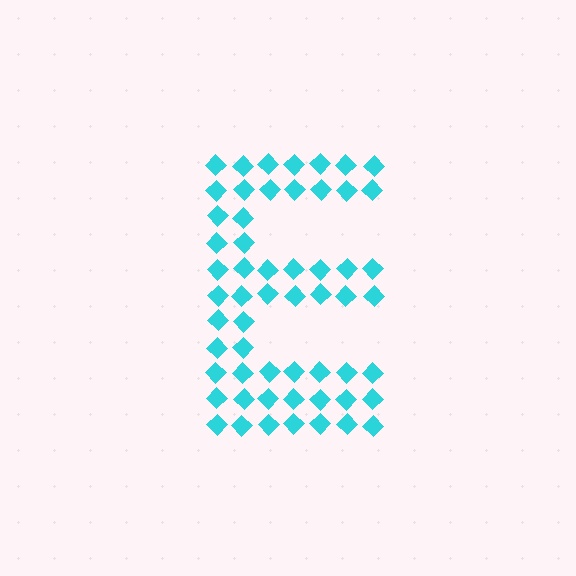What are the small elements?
The small elements are diamonds.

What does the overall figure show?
The overall figure shows the letter E.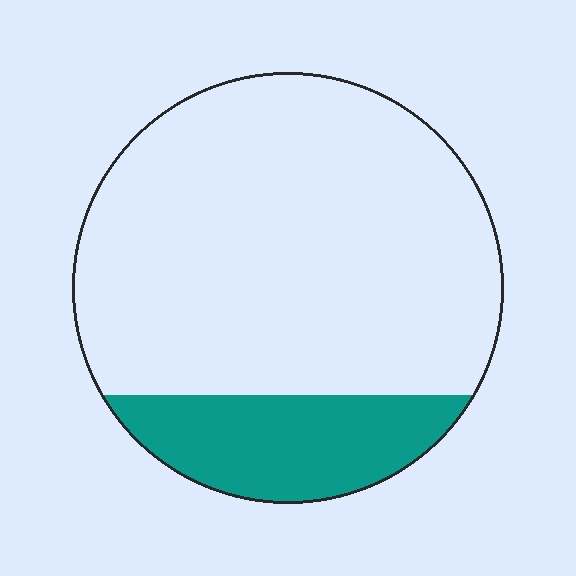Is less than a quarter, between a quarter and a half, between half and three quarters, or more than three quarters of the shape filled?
Less than a quarter.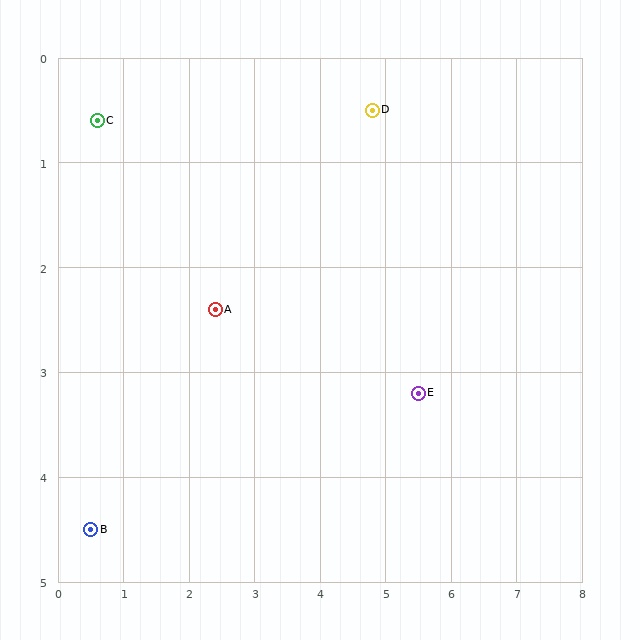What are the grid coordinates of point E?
Point E is at approximately (5.5, 3.2).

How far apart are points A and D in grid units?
Points A and D are about 3.1 grid units apart.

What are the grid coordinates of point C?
Point C is at approximately (0.6, 0.6).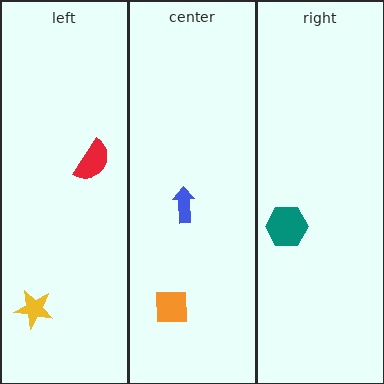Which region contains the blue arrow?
The center region.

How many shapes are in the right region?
1.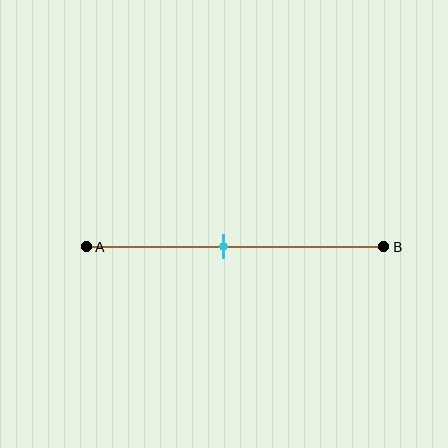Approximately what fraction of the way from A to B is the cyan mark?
The cyan mark is approximately 45% of the way from A to B.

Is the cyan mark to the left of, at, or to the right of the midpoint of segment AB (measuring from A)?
The cyan mark is to the left of the midpoint of segment AB.